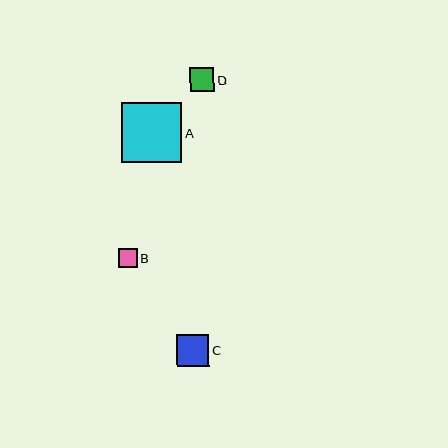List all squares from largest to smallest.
From largest to smallest: A, C, D, B.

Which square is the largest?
Square A is the largest with a size of approximately 60 pixels.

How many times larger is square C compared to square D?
Square C is approximately 1.3 times the size of square D.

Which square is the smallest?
Square B is the smallest with a size of approximately 18 pixels.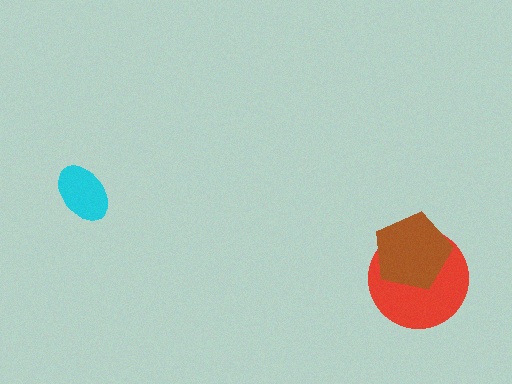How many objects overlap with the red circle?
1 object overlaps with the red circle.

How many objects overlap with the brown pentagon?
1 object overlaps with the brown pentagon.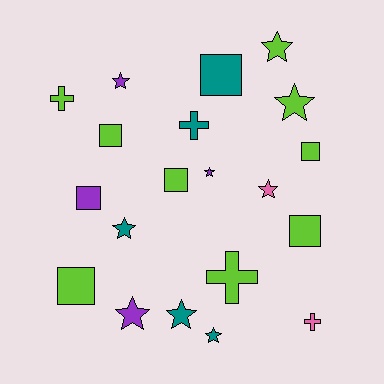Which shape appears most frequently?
Star, with 9 objects.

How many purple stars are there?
There are 3 purple stars.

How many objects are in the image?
There are 20 objects.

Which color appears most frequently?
Lime, with 9 objects.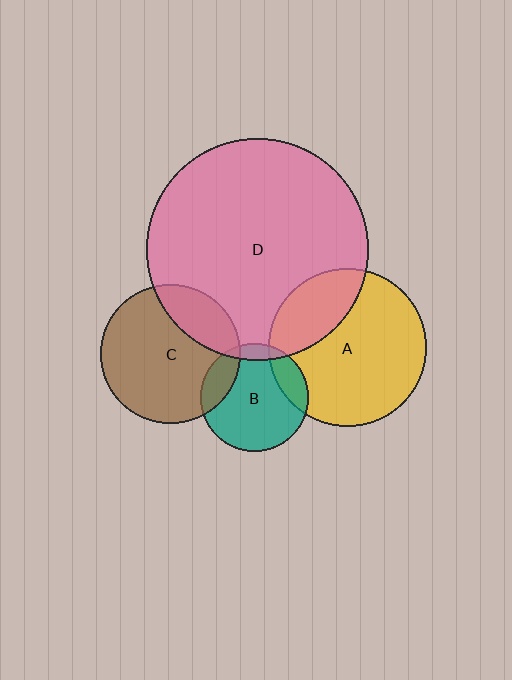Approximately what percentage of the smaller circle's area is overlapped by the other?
Approximately 15%.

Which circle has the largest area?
Circle D (pink).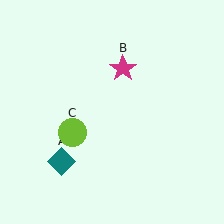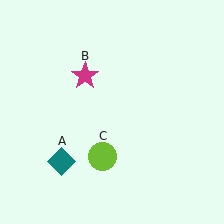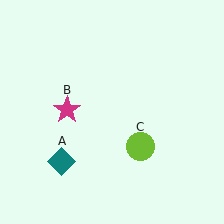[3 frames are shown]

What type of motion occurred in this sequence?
The magenta star (object B), lime circle (object C) rotated counterclockwise around the center of the scene.